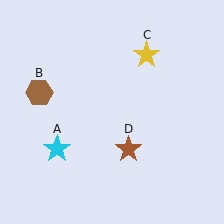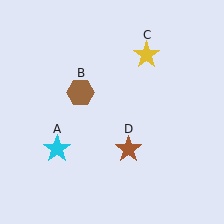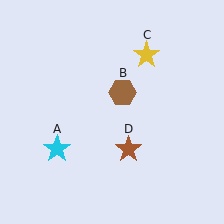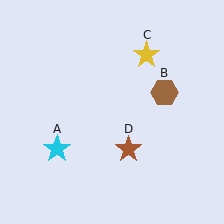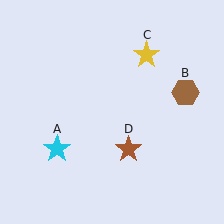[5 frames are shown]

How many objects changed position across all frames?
1 object changed position: brown hexagon (object B).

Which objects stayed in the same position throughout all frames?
Cyan star (object A) and yellow star (object C) and brown star (object D) remained stationary.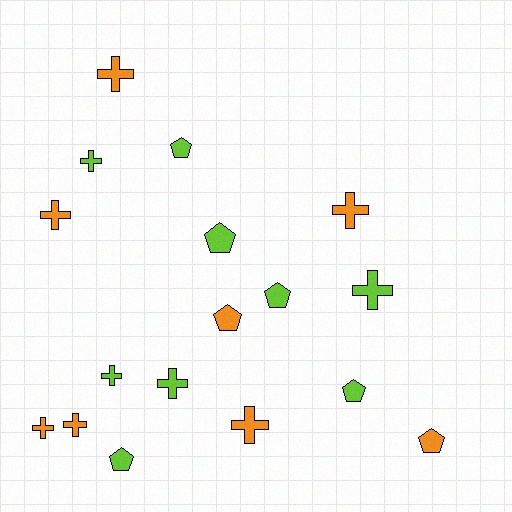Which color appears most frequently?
Lime, with 9 objects.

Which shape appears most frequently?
Cross, with 10 objects.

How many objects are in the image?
There are 17 objects.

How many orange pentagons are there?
There are 2 orange pentagons.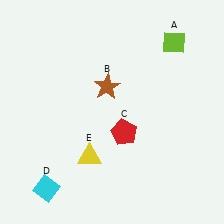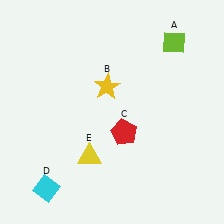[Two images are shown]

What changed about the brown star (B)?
In Image 1, B is brown. In Image 2, it changed to yellow.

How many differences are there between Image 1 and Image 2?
There is 1 difference between the two images.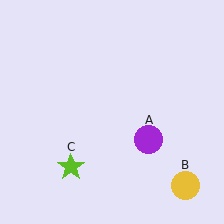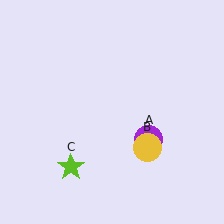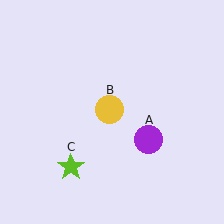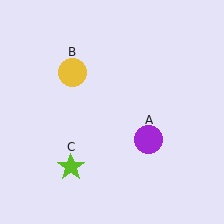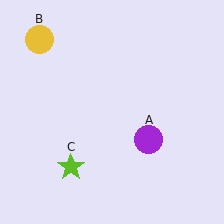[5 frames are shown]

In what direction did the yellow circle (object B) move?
The yellow circle (object B) moved up and to the left.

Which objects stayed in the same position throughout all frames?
Purple circle (object A) and lime star (object C) remained stationary.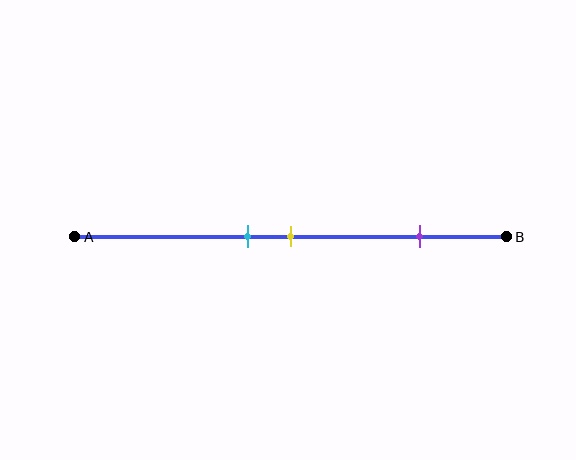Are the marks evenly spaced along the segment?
No, the marks are not evenly spaced.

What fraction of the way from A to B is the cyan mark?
The cyan mark is approximately 40% (0.4) of the way from A to B.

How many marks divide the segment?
There are 3 marks dividing the segment.